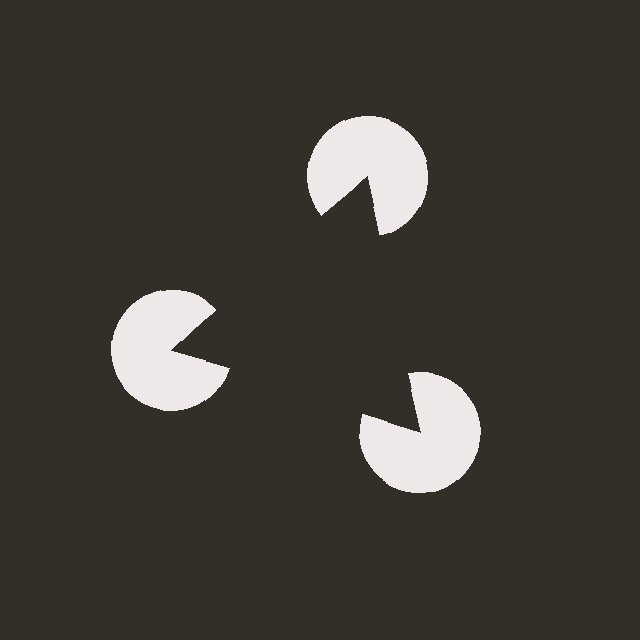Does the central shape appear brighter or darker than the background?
It typically appears slightly darker than the background, even though no actual brightness change is drawn.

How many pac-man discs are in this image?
There are 3 — one at each vertex of the illusory triangle.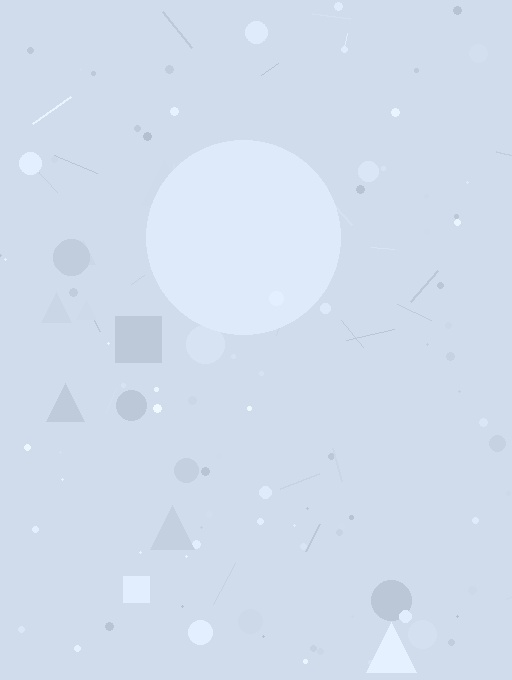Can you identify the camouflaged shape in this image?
The camouflaged shape is a circle.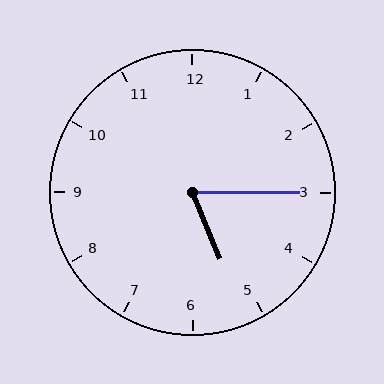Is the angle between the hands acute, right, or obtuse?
It is acute.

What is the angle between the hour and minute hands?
Approximately 68 degrees.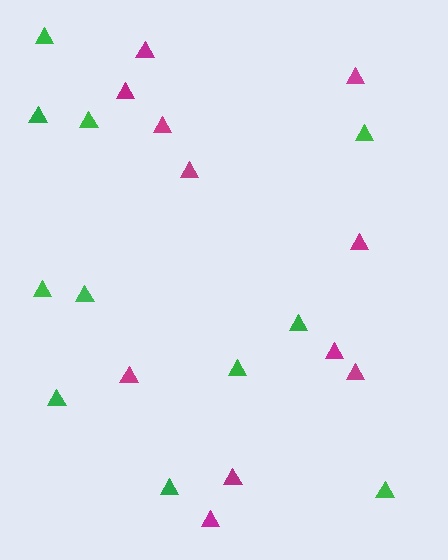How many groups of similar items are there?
There are 2 groups: one group of magenta triangles (11) and one group of green triangles (11).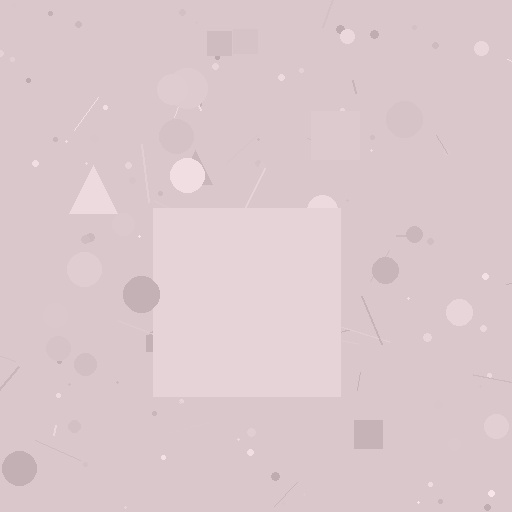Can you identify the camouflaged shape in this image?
The camouflaged shape is a square.